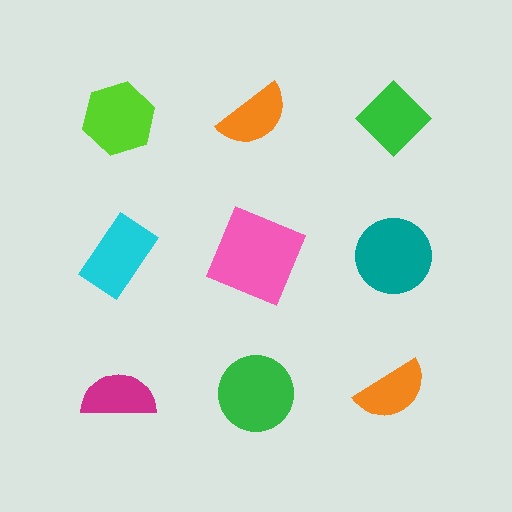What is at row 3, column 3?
An orange semicircle.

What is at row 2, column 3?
A teal circle.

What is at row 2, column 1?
A cyan rectangle.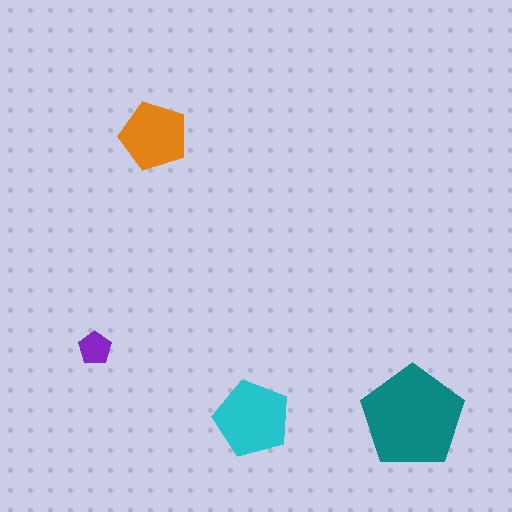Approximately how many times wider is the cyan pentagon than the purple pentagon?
About 2.5 times wider.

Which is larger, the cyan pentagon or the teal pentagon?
The teal one.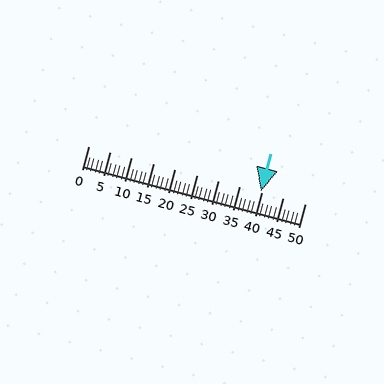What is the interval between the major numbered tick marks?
The major tick marks are spaced 5 units apart.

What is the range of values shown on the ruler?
The ruler shows values from 0 to 50.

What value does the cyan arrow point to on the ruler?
The cyan arrow points to approximately 40.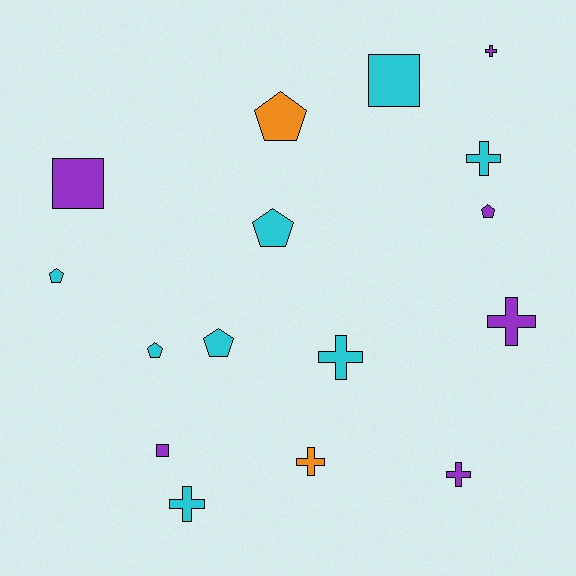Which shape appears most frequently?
Cross, with 7 objects.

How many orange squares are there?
There are no orange squares.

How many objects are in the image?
There are 16 objects.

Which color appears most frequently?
Cyan, with 8 objects.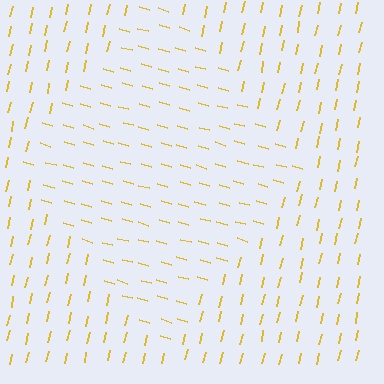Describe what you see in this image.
The image is filled with small yellow line segments. A diamond region in the image has lines oriented differently from the surrounding lines, creating a visible texture boundary.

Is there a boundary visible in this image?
Yes, there is a texture boundary formed by a change in line orientation.